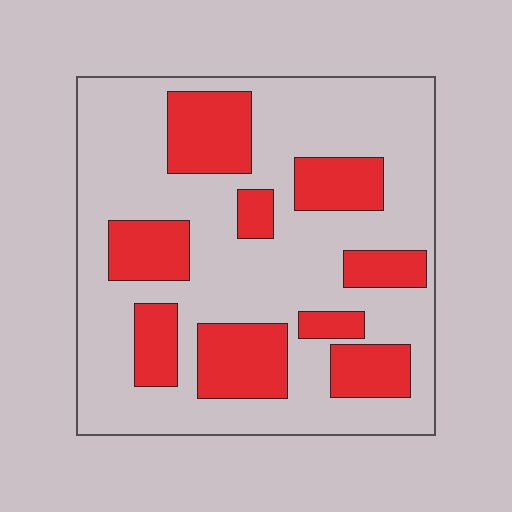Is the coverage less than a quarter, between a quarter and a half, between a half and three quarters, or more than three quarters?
Between a quarter and a half.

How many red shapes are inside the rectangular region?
9.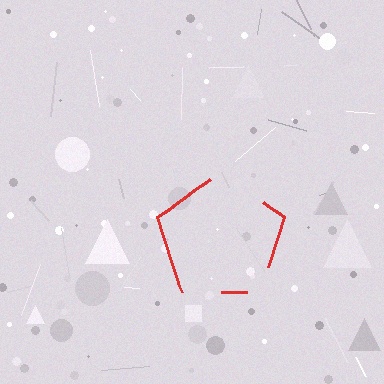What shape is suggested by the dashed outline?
The dashed outline suggests a pentagon.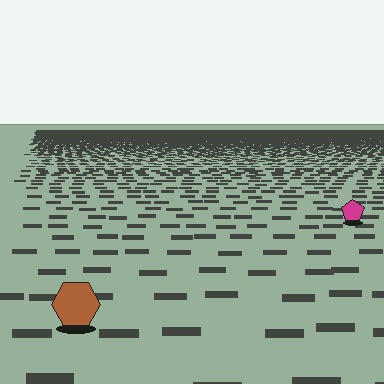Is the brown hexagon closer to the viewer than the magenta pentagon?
Yes. The brown hexagon is closer — you can tell from the texture gradient: the ground texture is coarser near it.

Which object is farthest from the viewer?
The magenta pentagon is farthest from the viewer. It appears smaller and the ground texture around it is denser.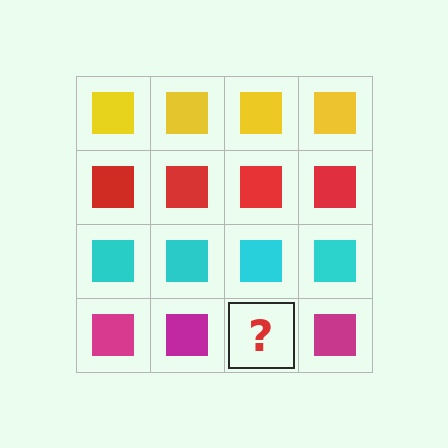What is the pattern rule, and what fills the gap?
The rule is that each row has a consistent color. The gap should be filled with a magenta square.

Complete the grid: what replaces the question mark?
The question mark should be replaced with a magenta square.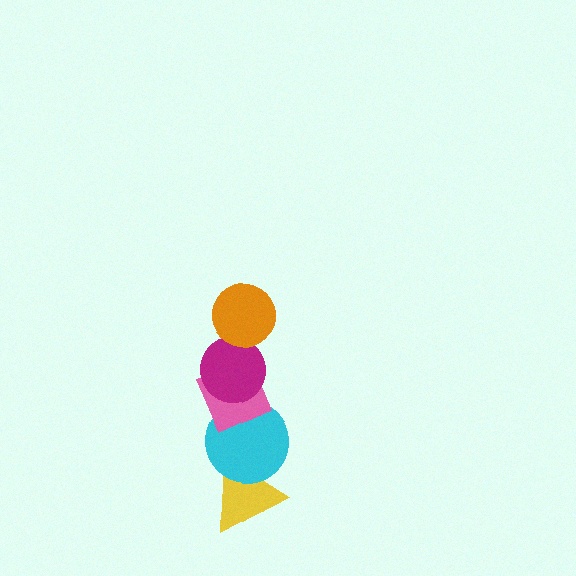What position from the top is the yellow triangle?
The yellow triangle is 5th from the top.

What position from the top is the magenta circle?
The magenta circle is 2nd from the top.